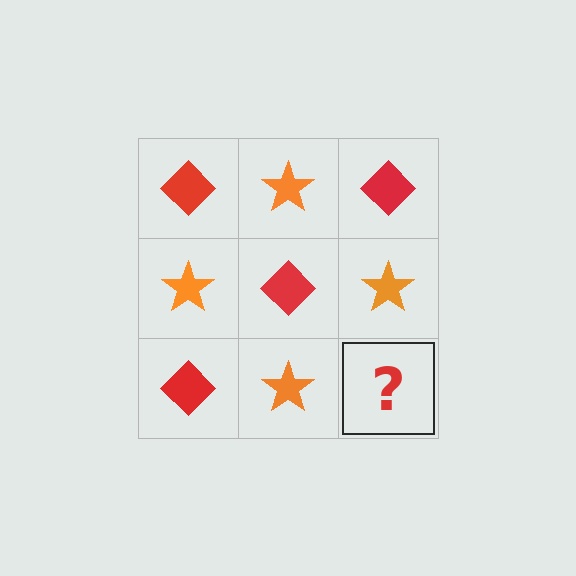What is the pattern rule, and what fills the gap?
The rule is that it alternates red diamond and orange star in a checkerboard pattern. The gap should be filled with a red diamond.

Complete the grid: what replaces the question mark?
The question mark should be replaced with a red diamond.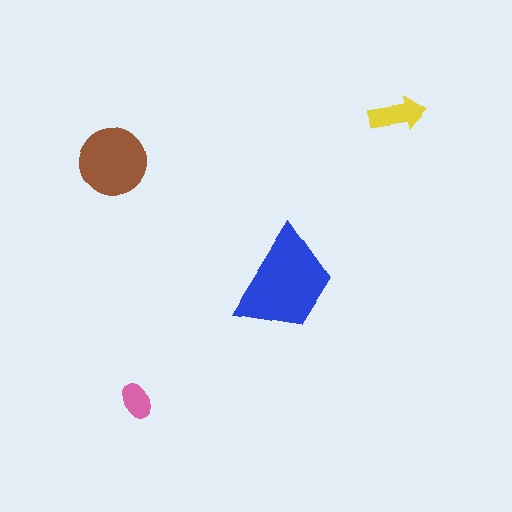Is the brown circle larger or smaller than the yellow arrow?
Larger.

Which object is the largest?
The blue trapezoid.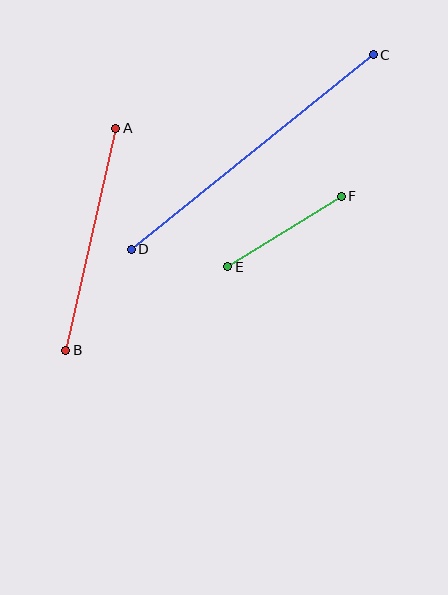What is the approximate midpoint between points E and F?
The midpoint is at approximately (285, 232) pixels.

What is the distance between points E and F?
The distance is approximately 133 pixels.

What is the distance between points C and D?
The distance is approximately 311 pixels.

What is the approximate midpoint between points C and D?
The midpoint is at approximately (252, 152) pixels.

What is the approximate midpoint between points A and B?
The midpoint is at approximately (91, 239) pixels.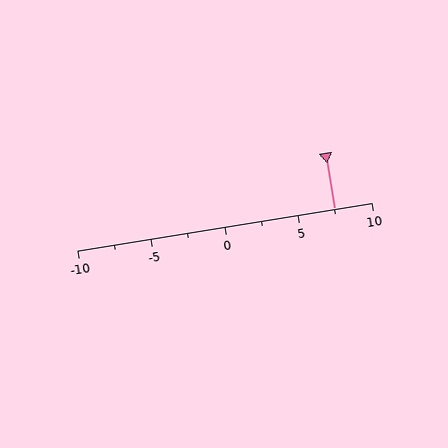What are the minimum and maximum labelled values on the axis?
The axis runs from -10 to 10.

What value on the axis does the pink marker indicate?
The marker indicates approximately 7.5.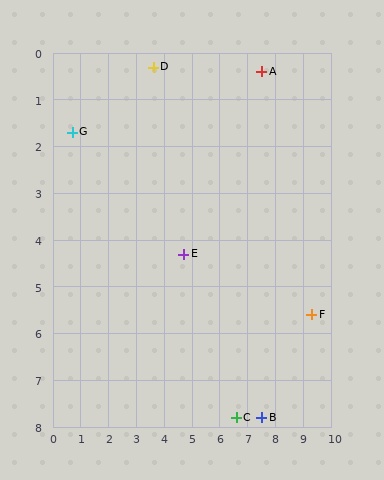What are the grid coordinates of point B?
Point B is at approximately (7.5, 7.8).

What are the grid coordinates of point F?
Point F is at approximately (9.3, 5.6).